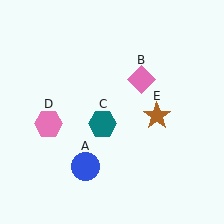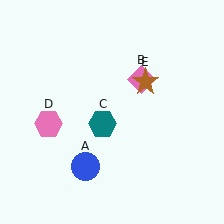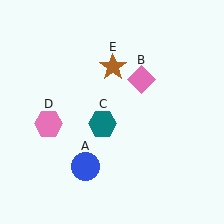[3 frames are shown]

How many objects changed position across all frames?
1 object changed position: brown star (object E).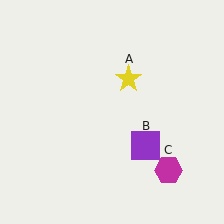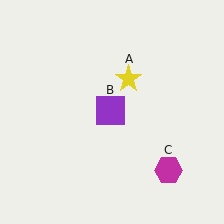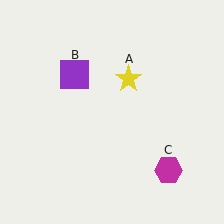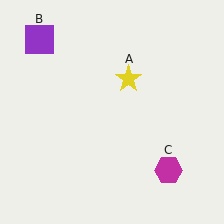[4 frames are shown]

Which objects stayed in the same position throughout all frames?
Yellow star (object A) and magenta hexagon (object C) remained stationary.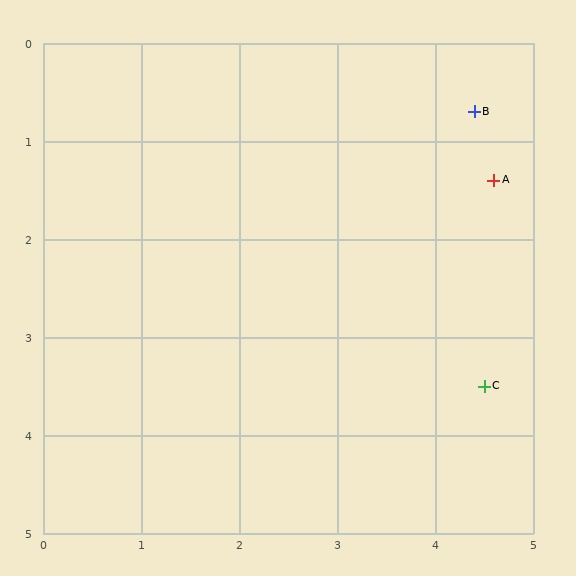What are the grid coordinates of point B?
Point B is at approximately (4.4, 0.7).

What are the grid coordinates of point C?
Point C is at approximately (4.5, 3.5).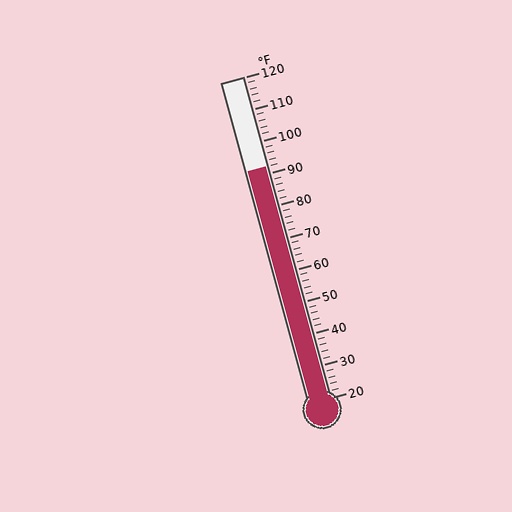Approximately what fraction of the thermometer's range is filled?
The thermometer is filled to approximately 70% of its range.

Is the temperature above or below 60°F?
The temperature is above 60°F.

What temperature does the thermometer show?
The thermometer shows approximately 92°F.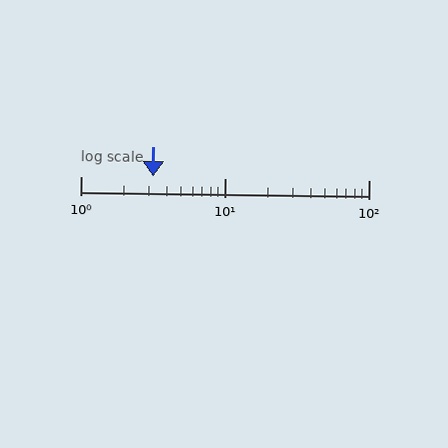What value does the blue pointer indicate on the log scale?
The pointer indicates approximately 3.2.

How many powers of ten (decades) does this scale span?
The scale spans 2 decades, from 1 to 100.